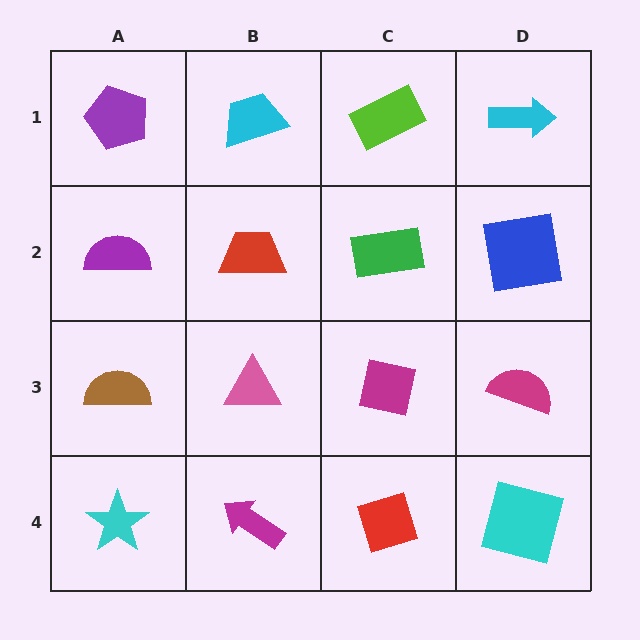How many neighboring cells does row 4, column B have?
3.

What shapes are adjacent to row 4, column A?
A brown semicircle (row 3, column A), a magenta arrow (row 4, column B).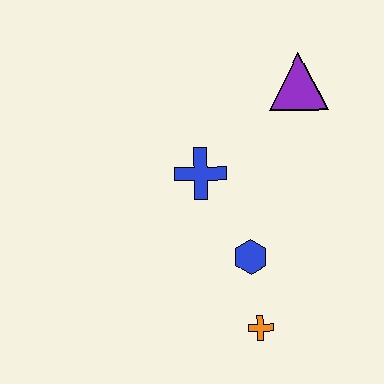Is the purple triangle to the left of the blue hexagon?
No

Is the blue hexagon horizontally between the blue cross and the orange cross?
Yes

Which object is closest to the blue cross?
The blue hexagon is closest to the blue cross.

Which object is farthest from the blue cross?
The orange cross is farthest from the blue cross.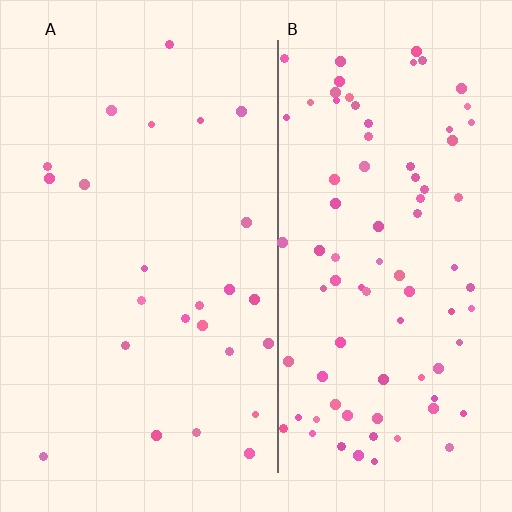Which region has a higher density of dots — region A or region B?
B (the right).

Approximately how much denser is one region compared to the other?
Approximately 3.4× — region B over region A.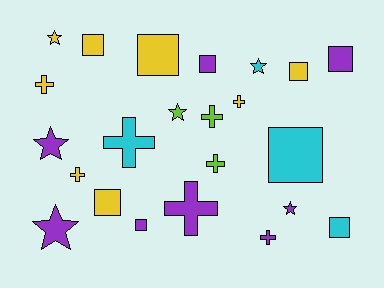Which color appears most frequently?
Purple, with 8 objects.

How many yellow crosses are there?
There are 3 yellow crosses.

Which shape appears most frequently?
Square, with 9 objects.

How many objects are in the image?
There are 23 objects.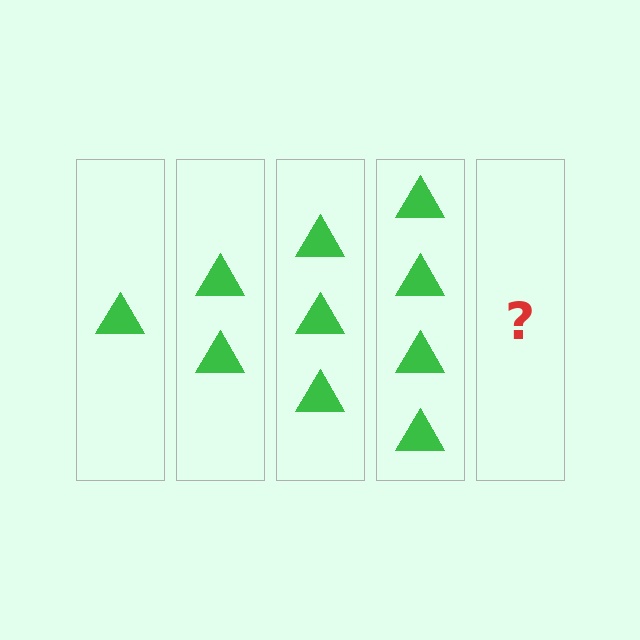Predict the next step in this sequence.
The next step is 5 triangles.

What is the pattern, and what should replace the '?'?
The pattern is that each step adds one more triangle. The '?' should be 5 triangles.